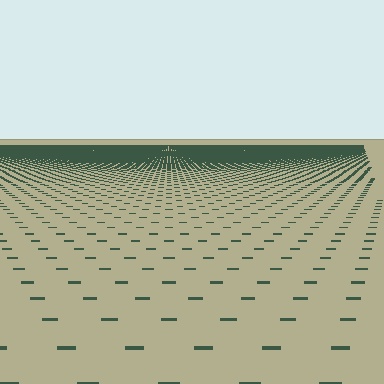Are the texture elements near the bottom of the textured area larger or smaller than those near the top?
Larger. Near the bottom, elements are closer to the viewer and appear at a bigger on-screen size.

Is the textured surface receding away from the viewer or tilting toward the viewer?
The surface is receding away from the viewer. Texture elements get smaller and denser toward the top.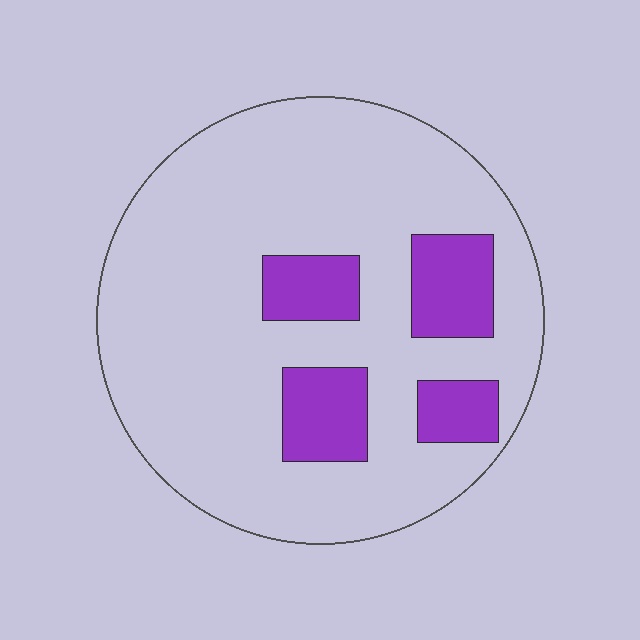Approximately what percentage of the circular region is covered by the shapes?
Approximately 20%.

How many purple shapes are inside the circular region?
4.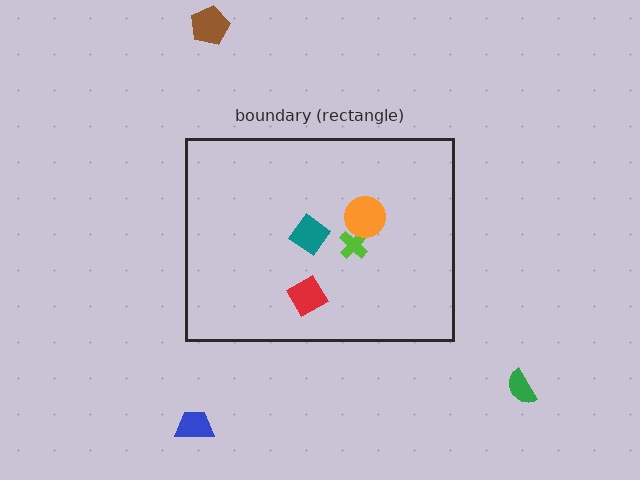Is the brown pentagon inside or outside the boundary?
Outside.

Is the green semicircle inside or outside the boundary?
Outside.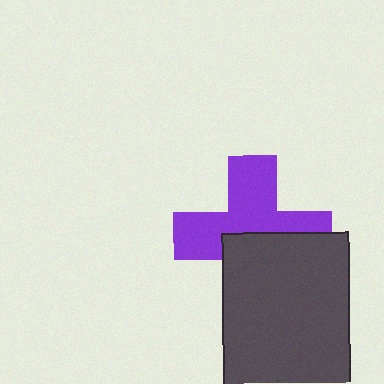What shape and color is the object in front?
The object in front is a dark gray rectangle.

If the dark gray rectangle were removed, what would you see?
You would see the complete purple cross.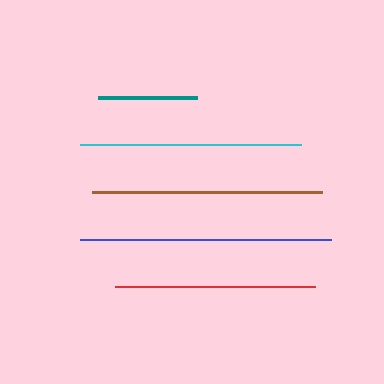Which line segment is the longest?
The blue line is the longest at approximately 250 pixels.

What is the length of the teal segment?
The teal segment is approximately 99 pixels long.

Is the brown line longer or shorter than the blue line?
The blue line is longer than the brown line.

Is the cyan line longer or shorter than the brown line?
The brown line is longer than the cyan line.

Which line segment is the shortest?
The teal line is the shortest at approximately 99 pixels.